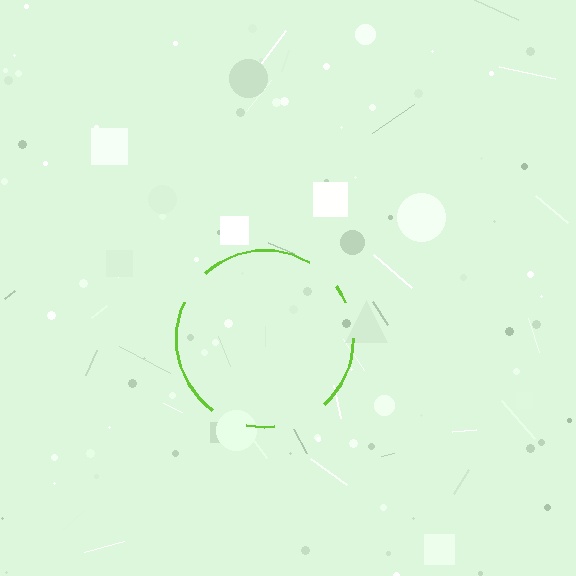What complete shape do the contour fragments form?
The contour fragments form a circle.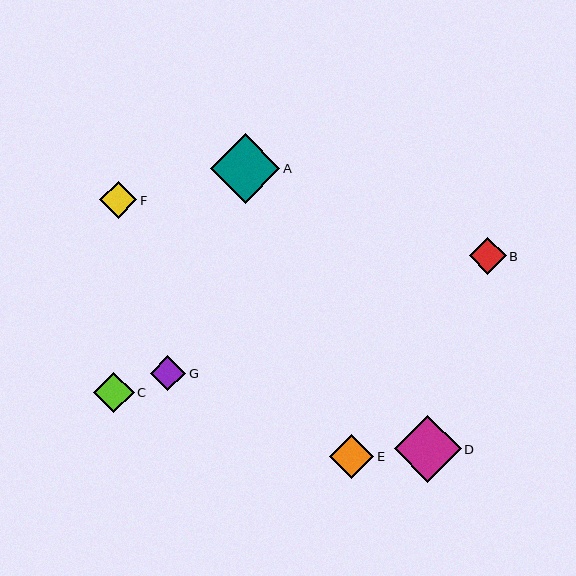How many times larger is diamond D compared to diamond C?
Diamond D is approximately 1.6 times the size of diamond C.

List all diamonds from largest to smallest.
From largest to smallest: A, D, E, C, B, F, G.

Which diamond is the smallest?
Diamond G is the smallest with a size of approximately 36 pixels.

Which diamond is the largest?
Diamond A is the largest with a size of approximately 70 pixels.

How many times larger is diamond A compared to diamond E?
Diamond A is approximately 1.6 times the size of diamond E.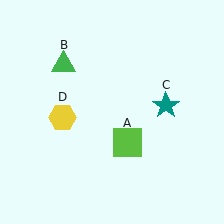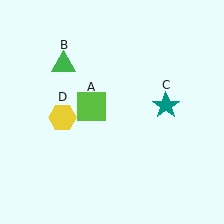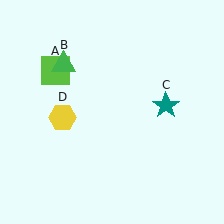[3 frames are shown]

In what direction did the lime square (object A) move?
The lime square (object A) moved up and to the left.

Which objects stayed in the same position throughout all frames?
Green triangle (object B) and teal star (object C) and yellow hexagon (object D) remained stationary.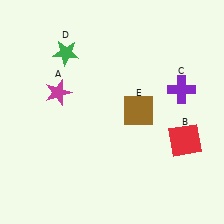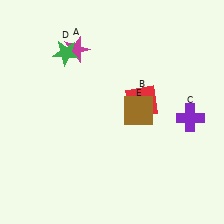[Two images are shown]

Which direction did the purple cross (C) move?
The purple cross (C) moved down.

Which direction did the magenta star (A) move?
The magenta star (A) moved up.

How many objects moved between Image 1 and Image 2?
3 objects moved between the two images.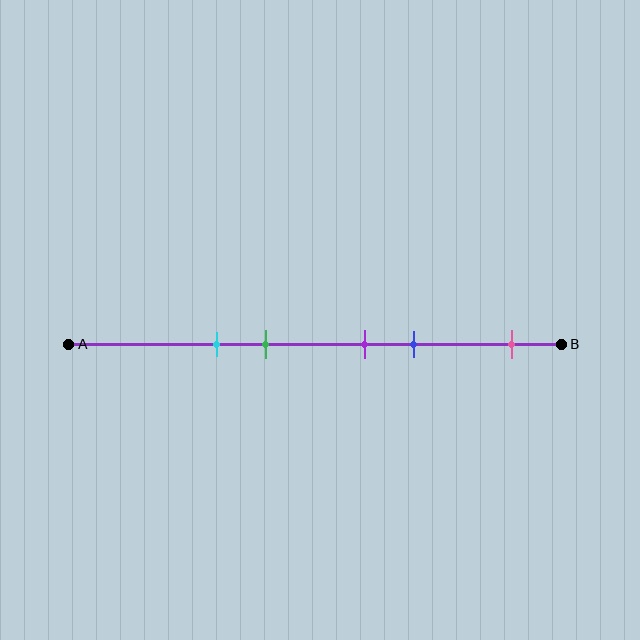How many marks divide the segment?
There are 5 marks dividing the segment.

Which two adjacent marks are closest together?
The purple and blue marks are the closest adjacent pair.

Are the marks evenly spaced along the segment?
No, the marks are not evenly spaced.